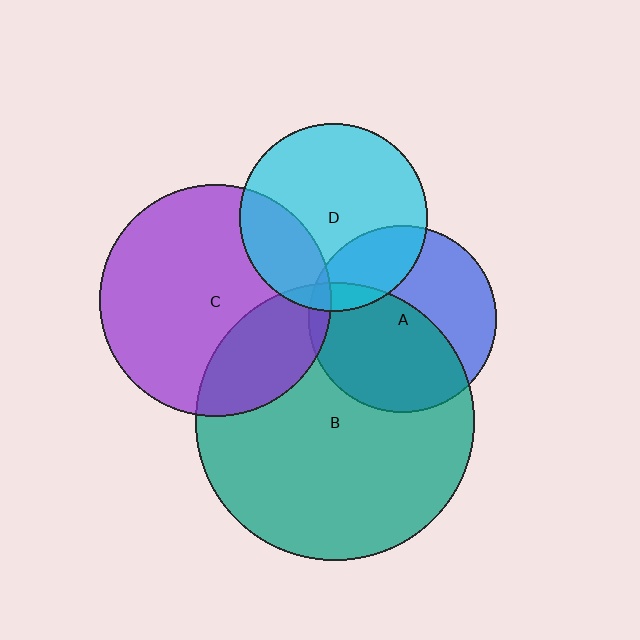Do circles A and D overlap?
Yes.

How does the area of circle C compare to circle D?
Approximately 1.5 times.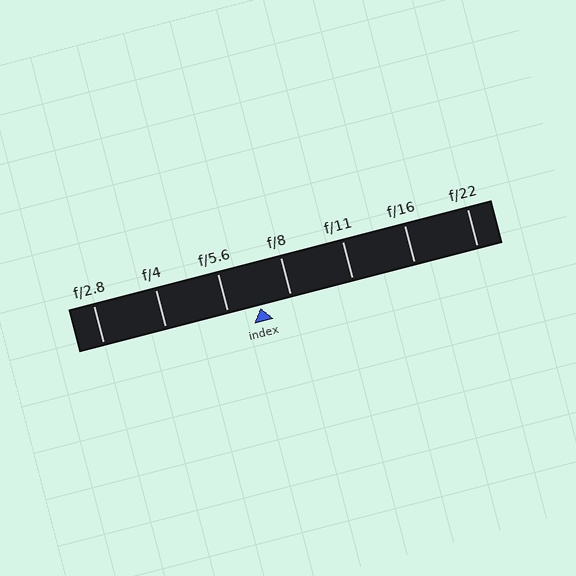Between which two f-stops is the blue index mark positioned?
The index mark is between f/5.6 and f/8.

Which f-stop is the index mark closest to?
The index mark is closest to f/8.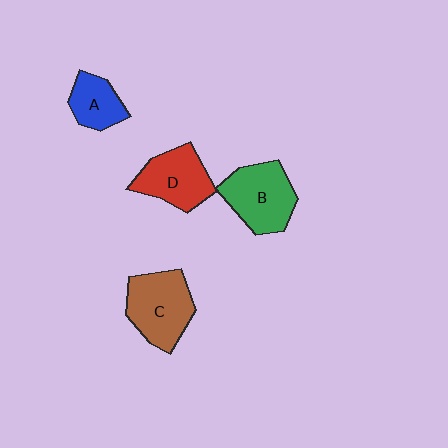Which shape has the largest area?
Shape C (brown).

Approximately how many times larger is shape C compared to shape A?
Approximately 1.8 times.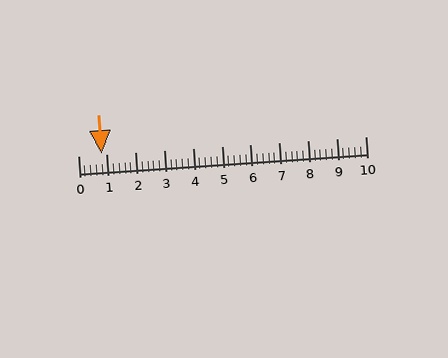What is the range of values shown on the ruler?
The ruler shows values from 0 to 10.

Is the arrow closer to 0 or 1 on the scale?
The arrow is closer to 1.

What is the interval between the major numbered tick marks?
The major tick marks are spaced 1 units apart.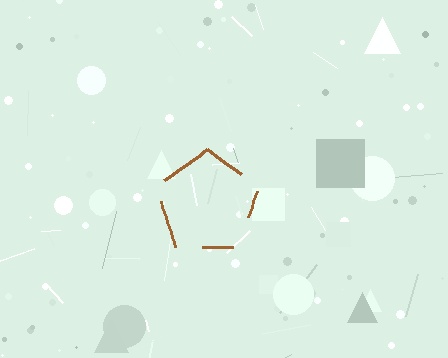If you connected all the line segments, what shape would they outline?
They would outline a pentagon.